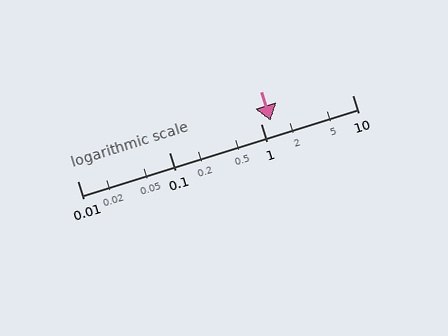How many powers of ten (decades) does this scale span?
The scale spans 3 decades, from 0.01 to 10.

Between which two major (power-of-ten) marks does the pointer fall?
The pointer is between 1 and 10.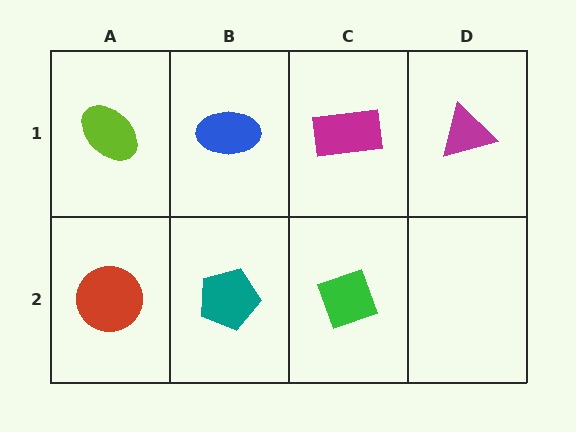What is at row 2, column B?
A teal pentagon.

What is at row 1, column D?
A magenta triangle.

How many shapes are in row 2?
3 shapes.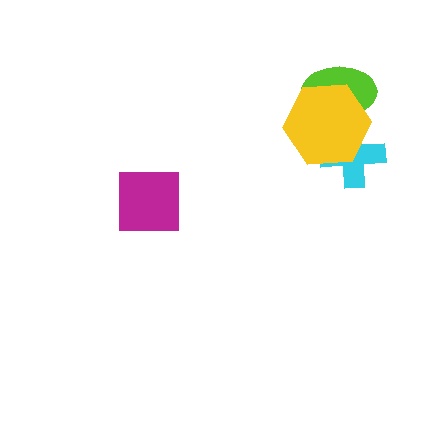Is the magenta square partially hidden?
No, no other shape covers it.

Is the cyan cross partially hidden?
Yes, it is partially covered by another shape.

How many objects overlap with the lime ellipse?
1 object overlaps with the lime ellipse.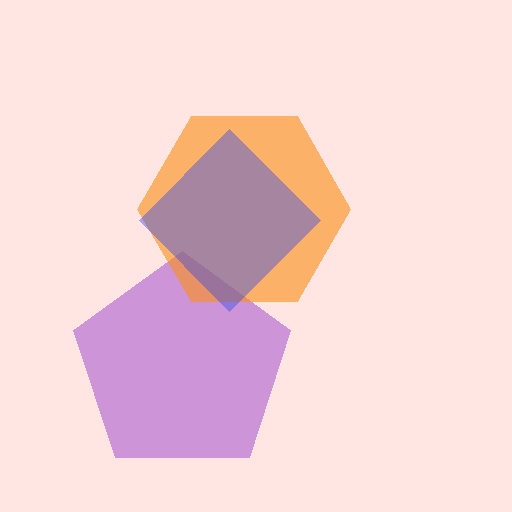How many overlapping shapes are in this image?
There are 3 overlapping shapes in the image.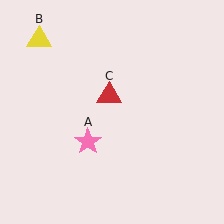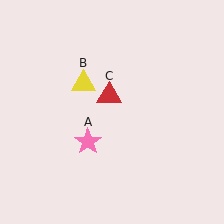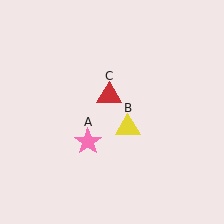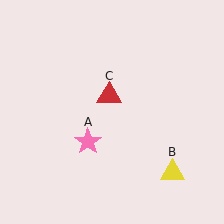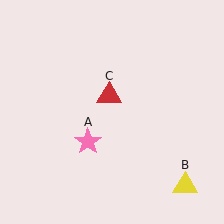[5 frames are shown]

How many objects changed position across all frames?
1 object changed position: yellow triangle (object B).